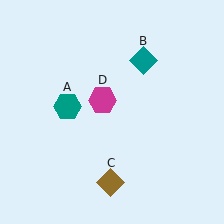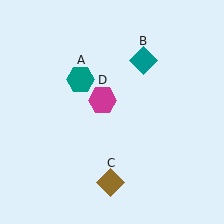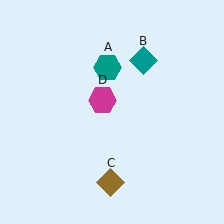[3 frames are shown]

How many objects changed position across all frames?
1 object changed position: teal hexagon (object A).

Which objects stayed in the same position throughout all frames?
Teal diamond (object B) and brown diamond (object C) and magenta hexagon (object D) remained stationary.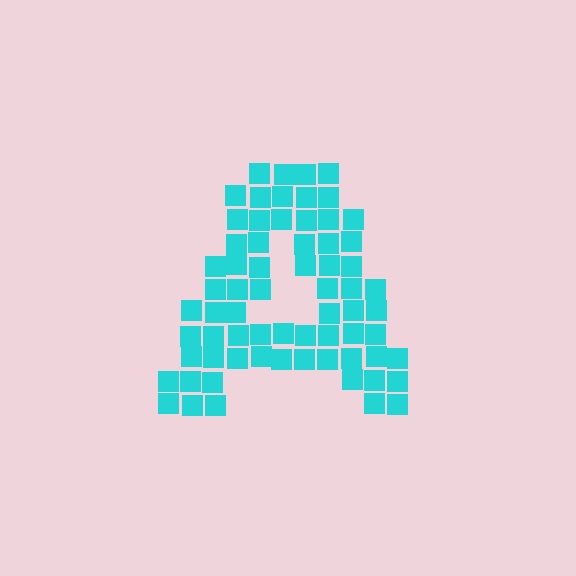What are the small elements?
The small elements are squares.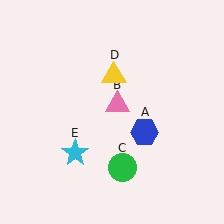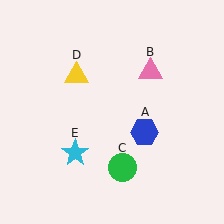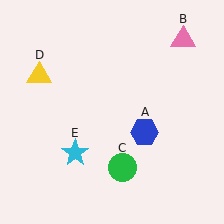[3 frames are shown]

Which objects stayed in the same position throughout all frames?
Blue hexagon (object A) and green circle (object C) and cyan star (object E) remained stationary.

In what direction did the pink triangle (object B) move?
The pink triangle (object B) moved up and to the right.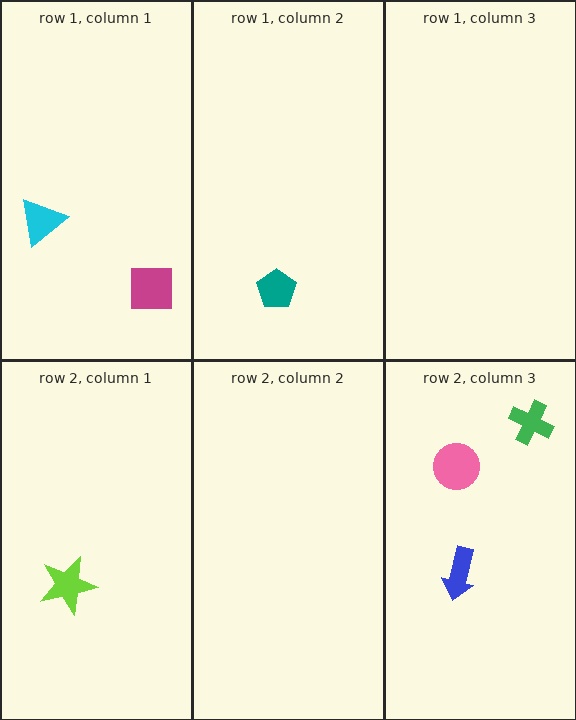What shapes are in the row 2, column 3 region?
The pink circle, the green cross, the blue arrow.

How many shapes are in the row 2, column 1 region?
1.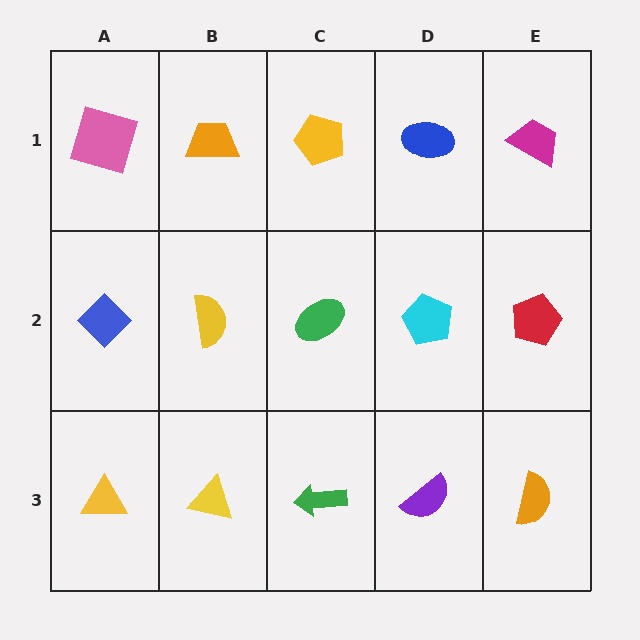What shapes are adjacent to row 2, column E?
A magenta trapezoid (row 1, column E), an orange semicircle (row 3, column E), a cyan pentagon (row 2, column D).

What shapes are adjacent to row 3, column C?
A green ellipse (row 2, column C), a yellow triangle (row 3, column B), a purple semicircle (row 3, column D).